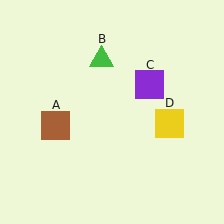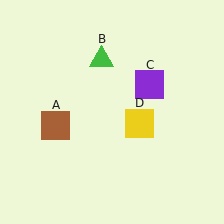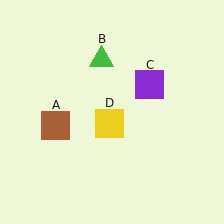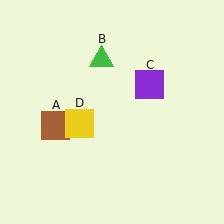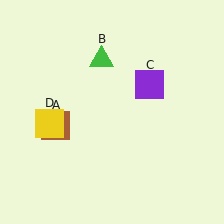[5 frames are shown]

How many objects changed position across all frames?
1 object changed position: yellow square (object D).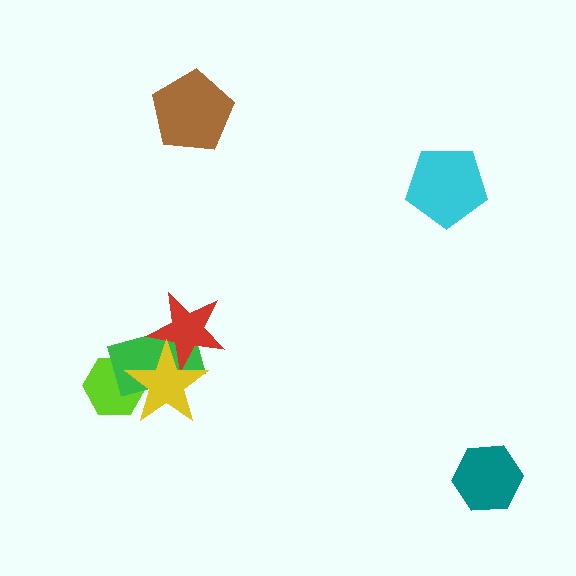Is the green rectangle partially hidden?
Yes, it is partially covered by another shape.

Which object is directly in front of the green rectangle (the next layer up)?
The red star is directly in front of the green rectangle.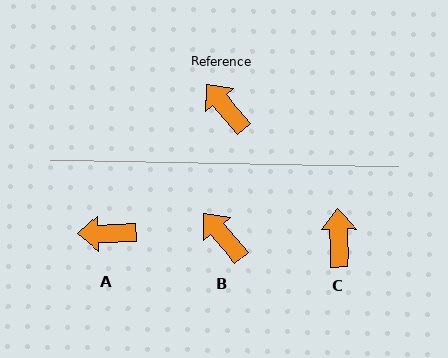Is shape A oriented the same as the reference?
No, it is off by about 51 degrees.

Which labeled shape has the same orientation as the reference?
B.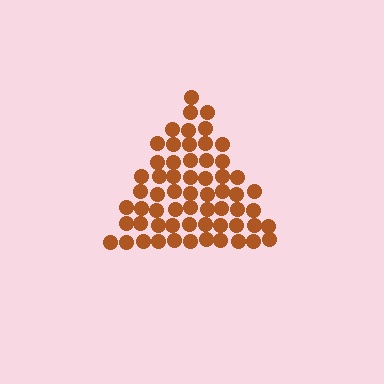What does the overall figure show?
The overall figure shows a triangle.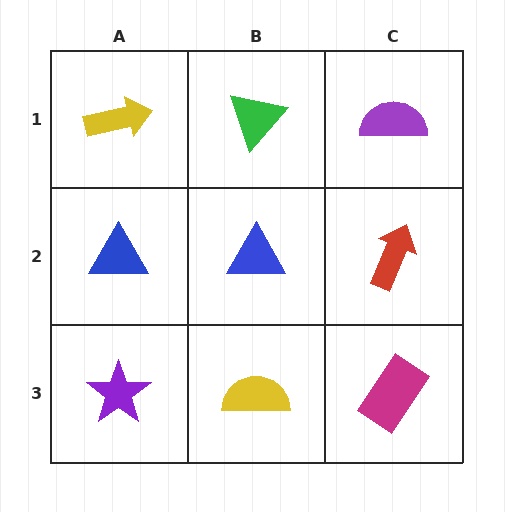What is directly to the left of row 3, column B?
A purple star.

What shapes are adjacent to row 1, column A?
A blue triangle (row 2, column A), a green triangle (row 1, column B).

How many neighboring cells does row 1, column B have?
3.